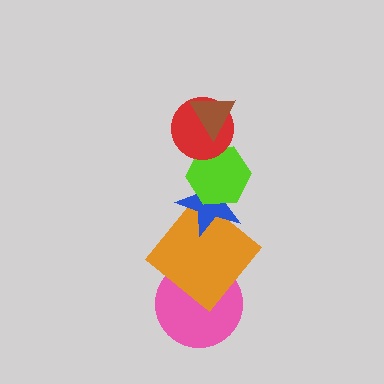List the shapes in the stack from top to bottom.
From top to bottom: the brown triangle, the red circle, the lime hexagon, the blue star, the orange diamond, the pink circle.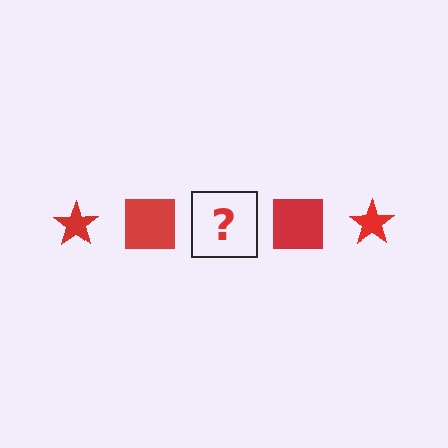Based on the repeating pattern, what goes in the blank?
The blank should be a red star.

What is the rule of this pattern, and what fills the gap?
The rule is that the pattern cycles through star, square shapes in red. The gap should be filled with a red star.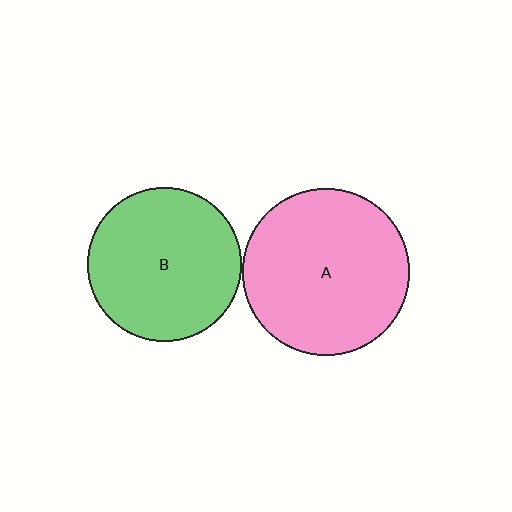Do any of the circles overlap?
No, none of the circles overlap.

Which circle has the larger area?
Circle A (pink).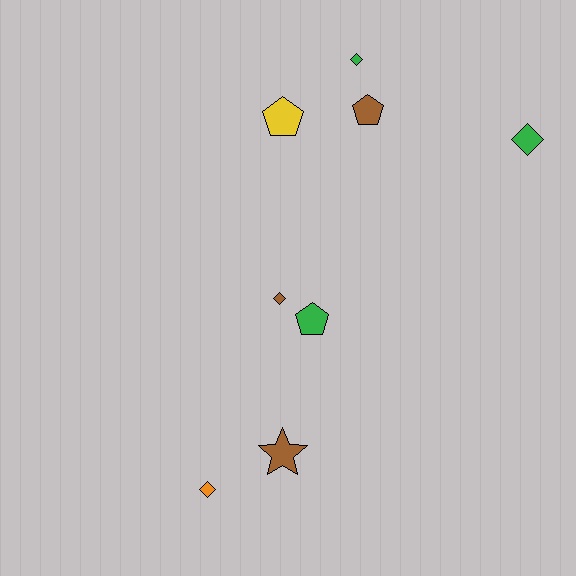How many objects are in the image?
There are 8 objects.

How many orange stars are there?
There are no orange stars.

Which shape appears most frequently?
Diamond, with 4 objects.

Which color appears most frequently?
Green, with 3 objects.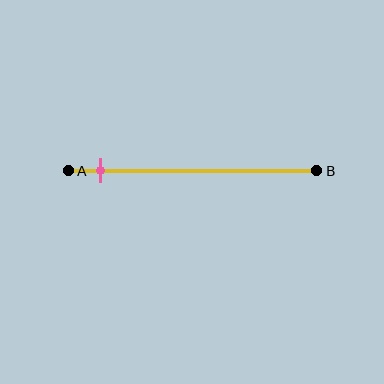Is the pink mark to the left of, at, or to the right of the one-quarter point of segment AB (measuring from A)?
The pink mark is to the left of the one-quarter point of segment AB.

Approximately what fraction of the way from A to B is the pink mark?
The pink mark is approximately 15% of the way from A to B.